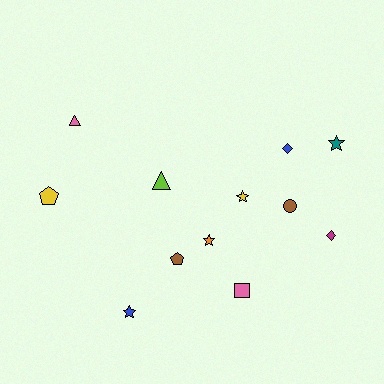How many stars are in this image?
There are 4 stars.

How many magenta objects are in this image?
There is 1 magenta object.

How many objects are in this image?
There are 12 objects.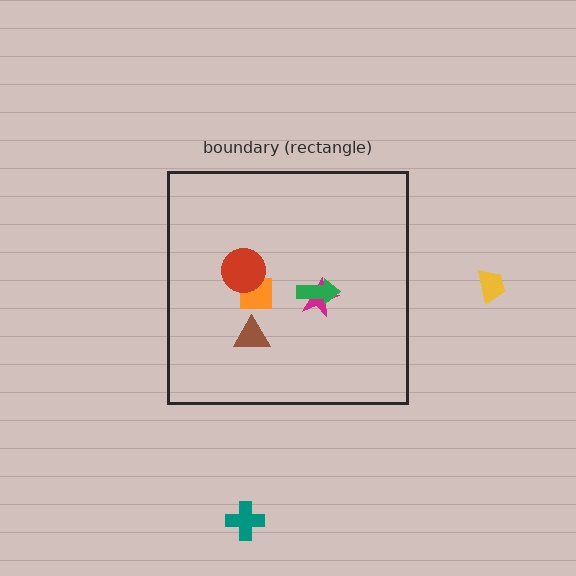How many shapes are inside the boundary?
5 inside, 2 outside.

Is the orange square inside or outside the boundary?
Inside.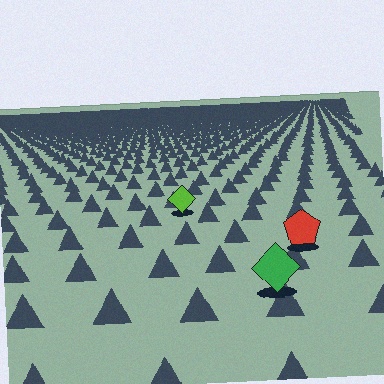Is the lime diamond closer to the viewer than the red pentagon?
No. The red pentagon is closer — you can tell from the texture gradient: the ground texture is coarser near it.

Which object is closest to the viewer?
The green diamond is closest. The texture marks near it are larger and more spread out.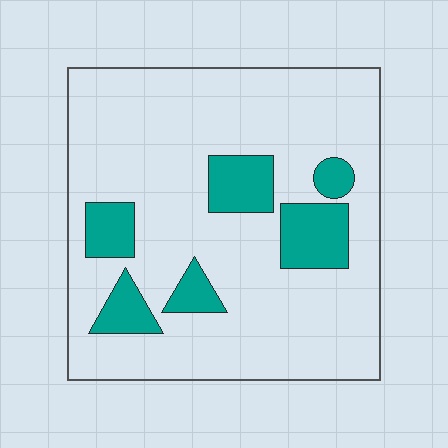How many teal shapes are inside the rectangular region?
6.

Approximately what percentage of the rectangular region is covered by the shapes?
Approximately 15%.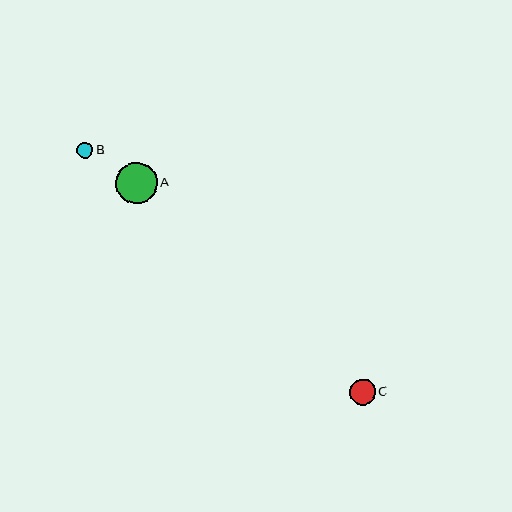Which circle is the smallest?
Circle B is the smallest with a size of approximately 16 pixels.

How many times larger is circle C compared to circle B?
Circle C is approximately 1.6 times the size of circle B.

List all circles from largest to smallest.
From largest to smallest: A, C, B.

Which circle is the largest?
Circle A is the largest with a size of approximately 41 pixels.